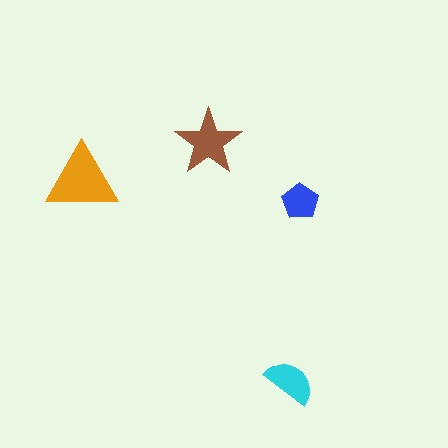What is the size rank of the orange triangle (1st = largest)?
1st.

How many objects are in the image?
There are 4 objects in the image.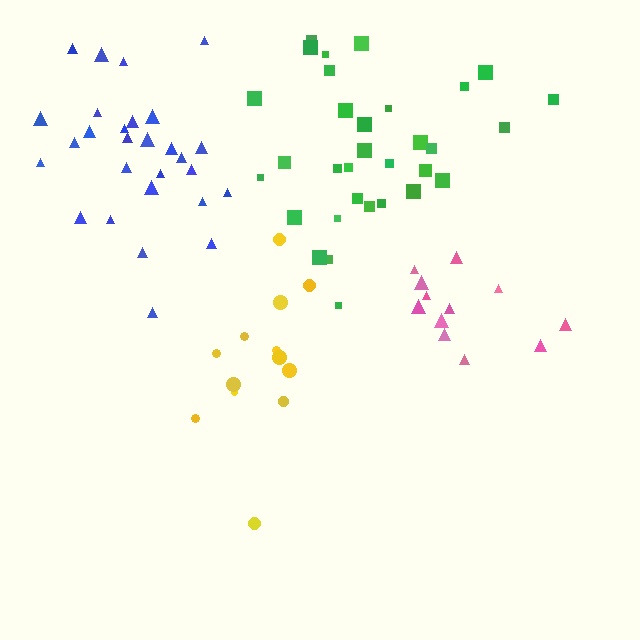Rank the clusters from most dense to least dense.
green, blue, pink, yellow.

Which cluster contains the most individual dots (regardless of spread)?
Green (32).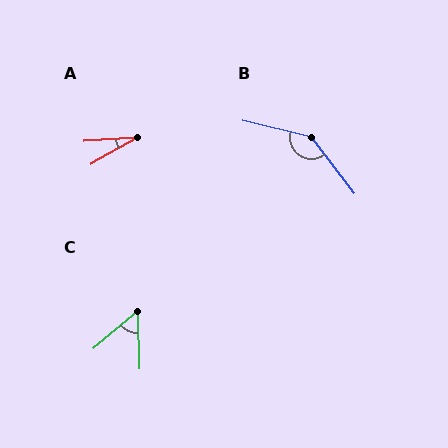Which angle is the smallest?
A, at approximately 26 degrees.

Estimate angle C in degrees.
Approximately 52 degrees.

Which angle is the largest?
B, at approximately 141 degrees.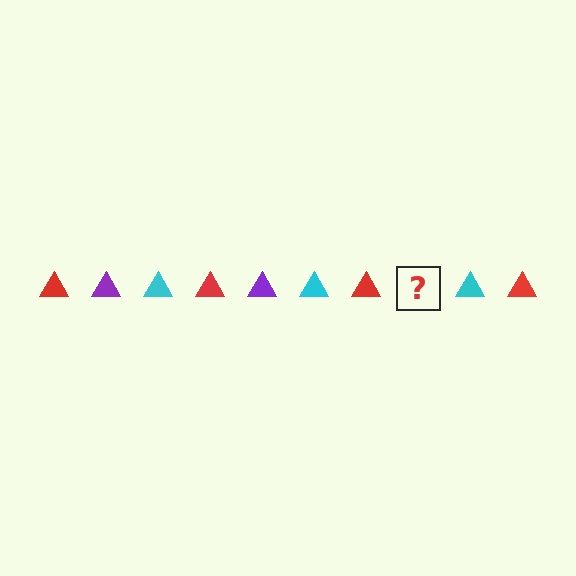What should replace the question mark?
The question mark should be replaced with a purple triangle.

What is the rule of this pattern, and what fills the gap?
The rule is that the pattern cycles through red, purple, cyan triangles. The gap should be filled with a purple triangle.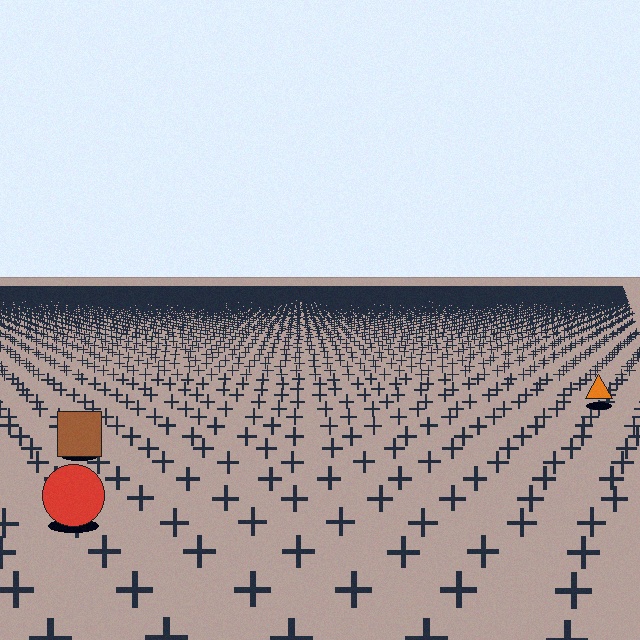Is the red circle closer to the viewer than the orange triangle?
Yes. The red circle is closer — you can tell from the texture gradient: the ground texture is coarser near it.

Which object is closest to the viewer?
The red circle is closest. The texture marks near it are larger and more spread out.